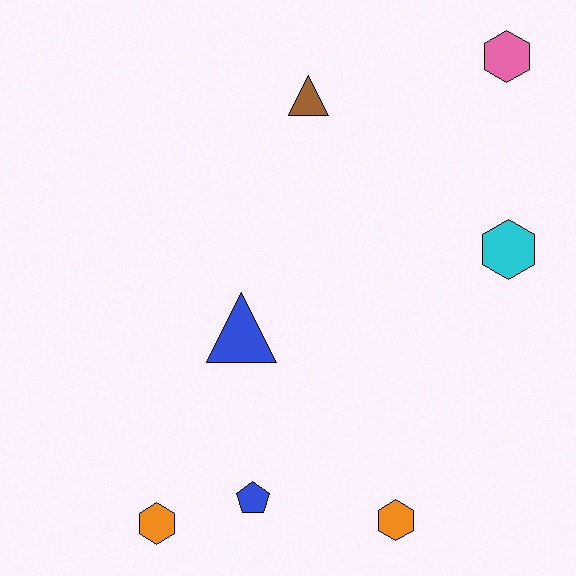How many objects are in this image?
There are 7 objects.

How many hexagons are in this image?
There are 4 hexagons.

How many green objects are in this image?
There are no green objects.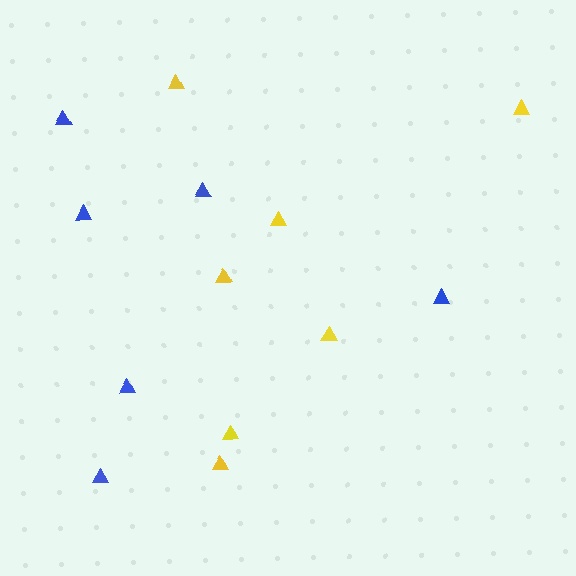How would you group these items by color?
There are 2 groups: one group of blue triangles (6) and one group of yellow triangles (7).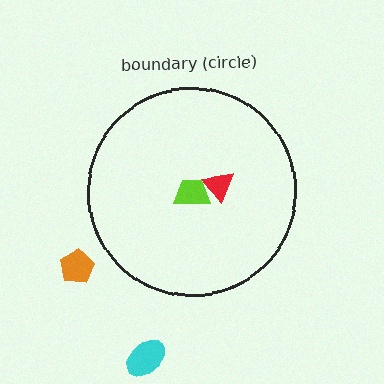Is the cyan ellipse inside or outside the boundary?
Outside.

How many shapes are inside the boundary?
2 inside, 2 outside.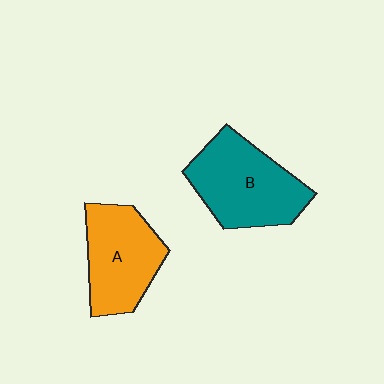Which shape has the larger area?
Shape B (teal).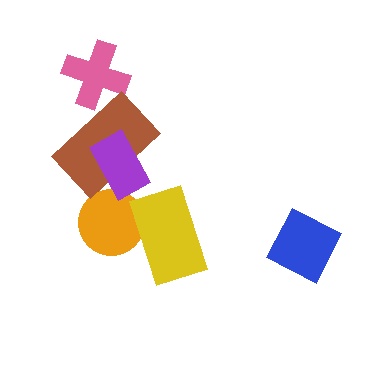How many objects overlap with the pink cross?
1 object overlaps with the pink cross.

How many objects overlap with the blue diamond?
0 objects overlap with the blue diamond.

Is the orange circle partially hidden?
Yes, it is partially covered by another shape.